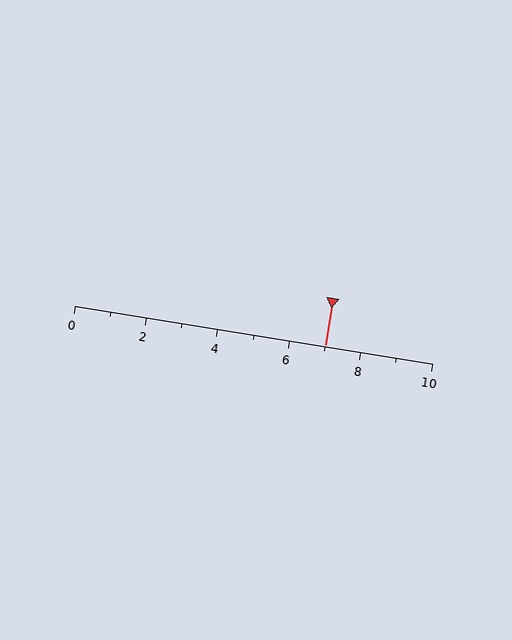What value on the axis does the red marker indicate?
The marker indicates approximately 7.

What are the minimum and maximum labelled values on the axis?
The axis runs from 0 to 10.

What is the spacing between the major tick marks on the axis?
The major ticks are spaced 2 apart.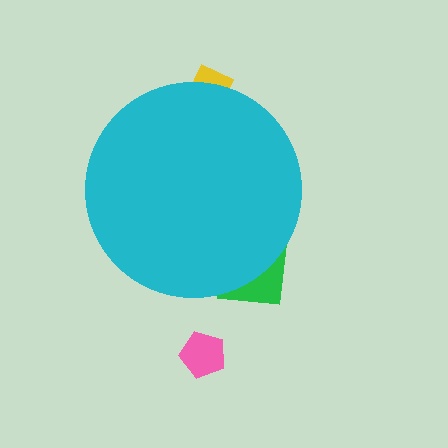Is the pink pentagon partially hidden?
No, the pink pentagon is fully visible.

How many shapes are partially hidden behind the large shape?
2 shapes are partially hidden.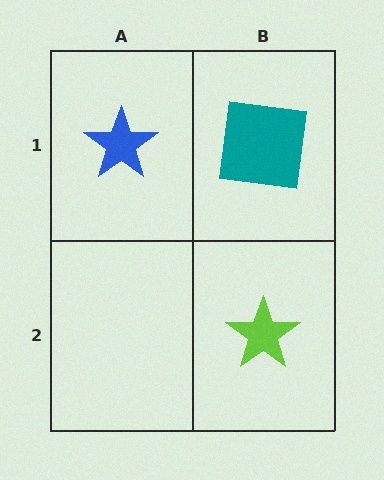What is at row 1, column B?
A teal square.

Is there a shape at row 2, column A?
No, that cell is empty.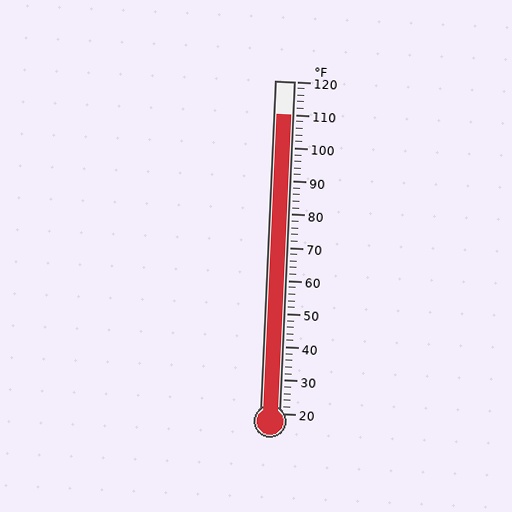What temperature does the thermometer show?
The thermometer shows approximately 110°F.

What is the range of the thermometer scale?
The thermometer scale ranges from 20°F to 120°F.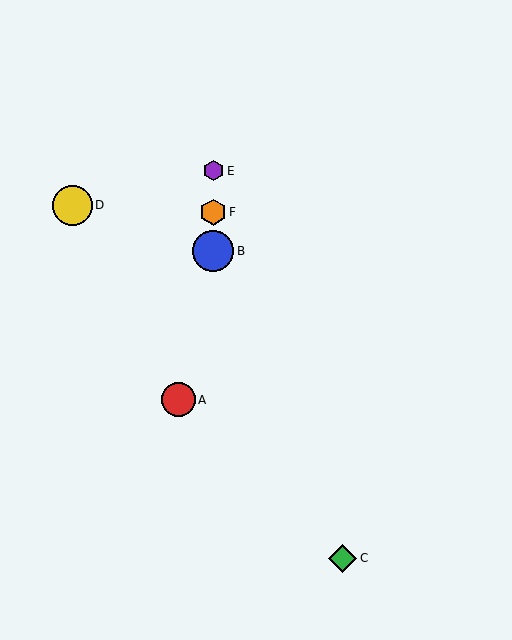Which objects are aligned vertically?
Objects B, E, F are aligned vertically.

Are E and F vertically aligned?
Yes, both are at x≈213.